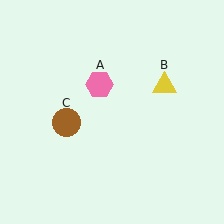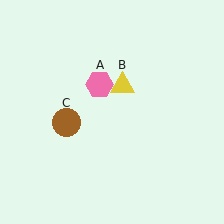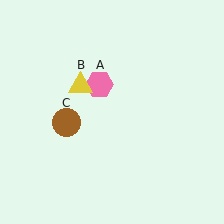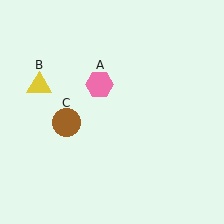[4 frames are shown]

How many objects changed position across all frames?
1 object changed position: yellow triangle (object B).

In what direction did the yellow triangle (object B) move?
The yellow triangle (object B) moved left.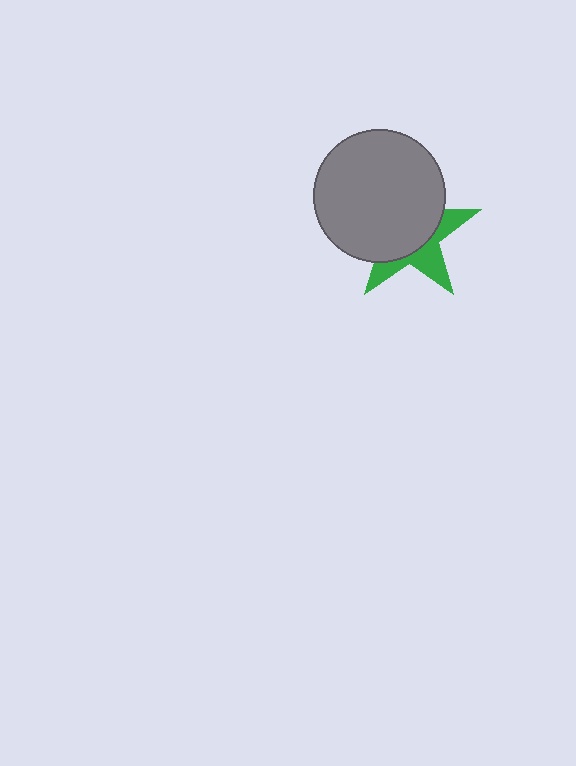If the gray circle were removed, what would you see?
You would see the complete green star.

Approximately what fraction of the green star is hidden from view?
Roughly 63% of the green star is hidden behind the gray circle.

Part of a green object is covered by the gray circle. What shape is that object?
It is a star.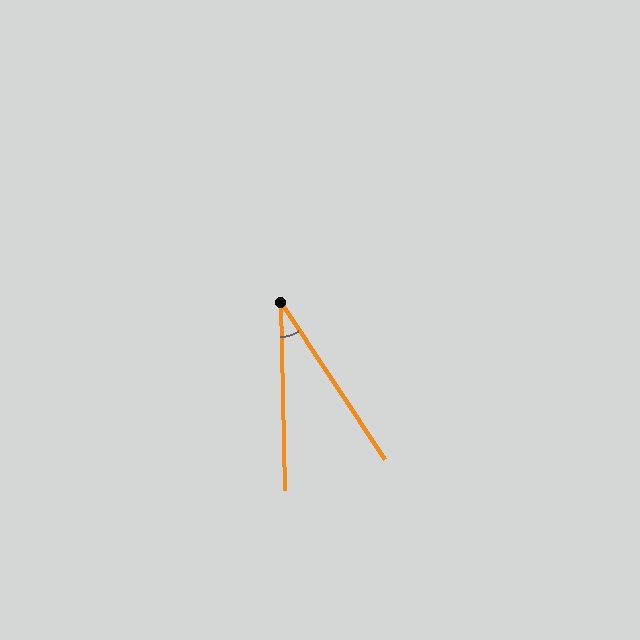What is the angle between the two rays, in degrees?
Approximately 32 degrees.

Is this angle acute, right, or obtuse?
It is acute.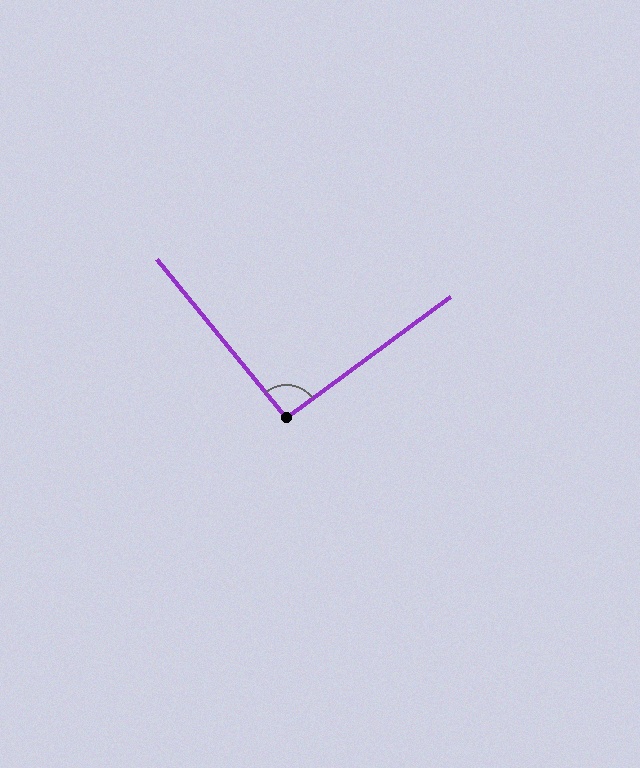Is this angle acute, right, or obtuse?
It is approximately a right angle.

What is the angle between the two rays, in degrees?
Approximately 93 degrees.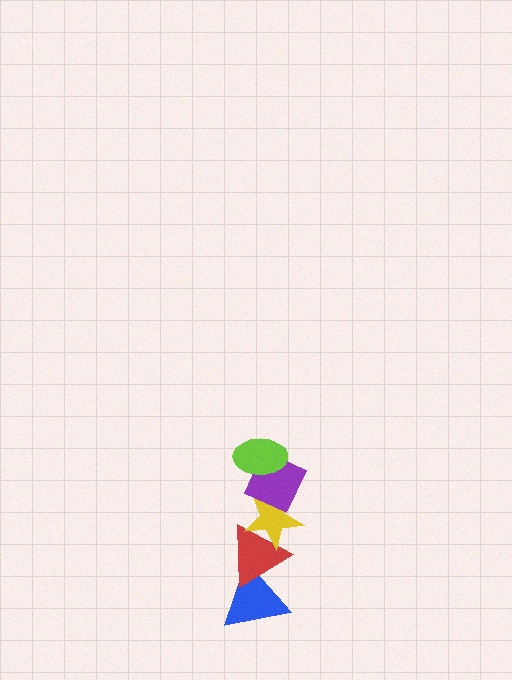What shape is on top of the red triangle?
The yellow star is on top of the red triangle.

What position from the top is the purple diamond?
The purple diamond is 2nd from the top.